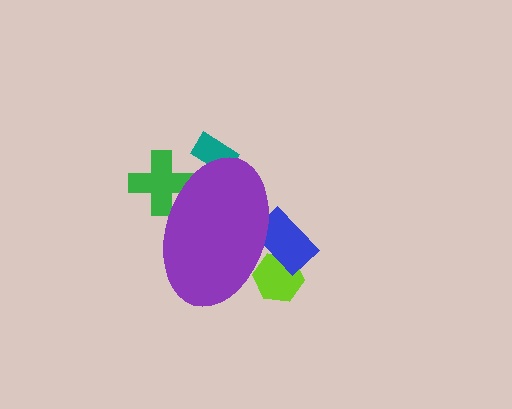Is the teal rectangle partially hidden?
Yes, the teal rectangle is partially hidden behind the purple ellipse.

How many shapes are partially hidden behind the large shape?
4 shapes are partially hidden.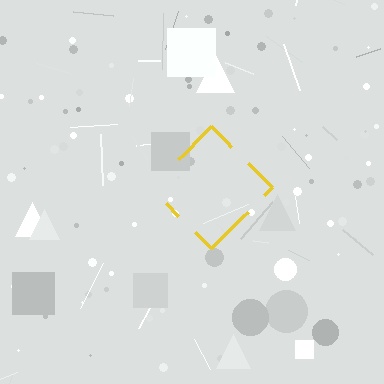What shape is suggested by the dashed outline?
The dashed outline suggests a diamond.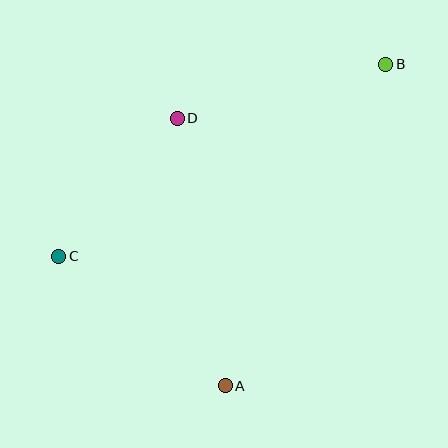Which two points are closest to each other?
Points C and D are closest to each other.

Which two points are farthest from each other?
Points B and C are farthest from each other.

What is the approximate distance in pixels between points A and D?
The distance between A and D is approximately 271 pixels.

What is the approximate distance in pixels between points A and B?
The distance between A and B is approximately 359 pixels.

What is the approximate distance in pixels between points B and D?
The distance between B and D is approximately 215 pixels.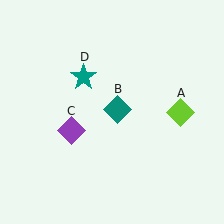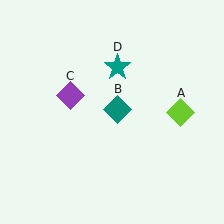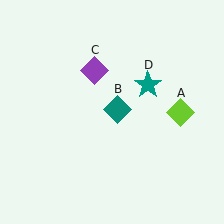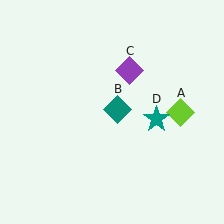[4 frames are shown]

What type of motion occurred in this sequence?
The purple diamond (object C), teal star (object D) rotated clockwise around the center of the scene.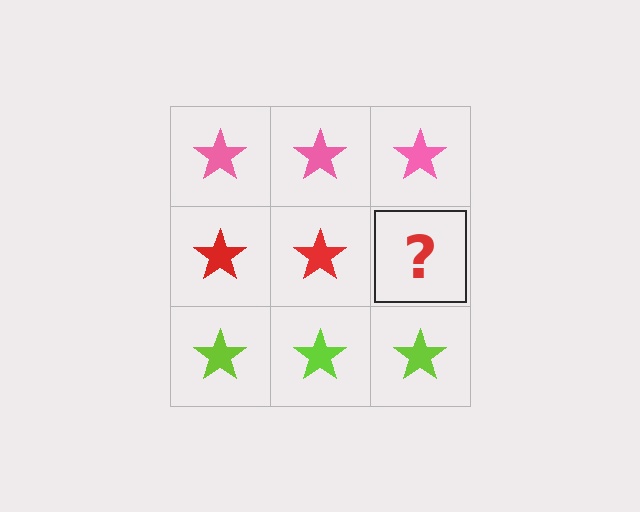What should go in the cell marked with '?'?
The missing cell should contain a red star.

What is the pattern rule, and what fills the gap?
The rule is that each row has a consistent color. The gap should be filled with a red star.